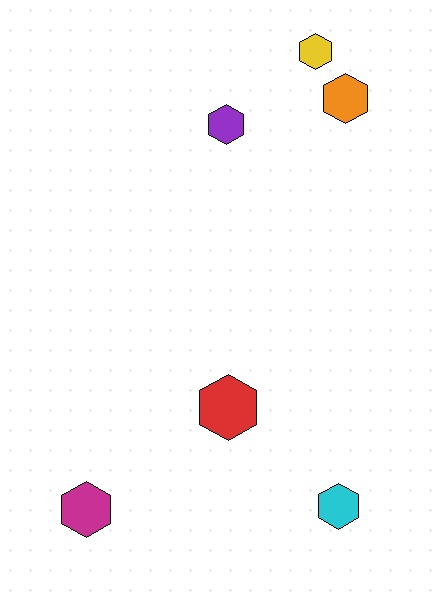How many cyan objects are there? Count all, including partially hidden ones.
There is 1 cyan object.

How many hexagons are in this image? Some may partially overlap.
There are 6 hexagons.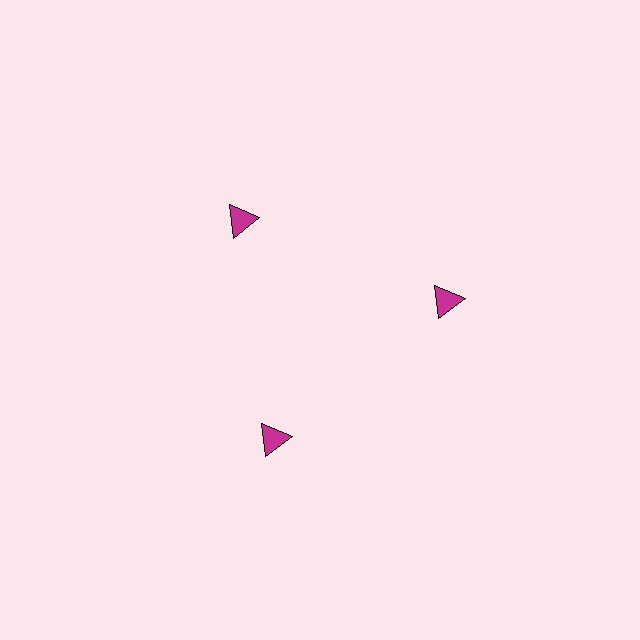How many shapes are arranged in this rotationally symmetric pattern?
There are 3 shapes, arranged in 3 groups of 1.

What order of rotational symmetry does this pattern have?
This pattern has 3-fold rotational symmetry.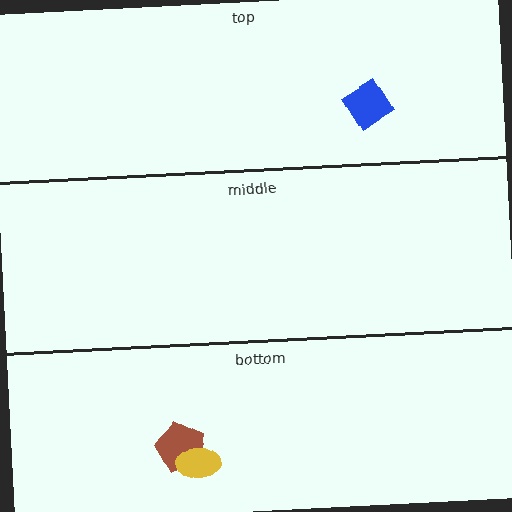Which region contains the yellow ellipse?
The bottom region.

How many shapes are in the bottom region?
2.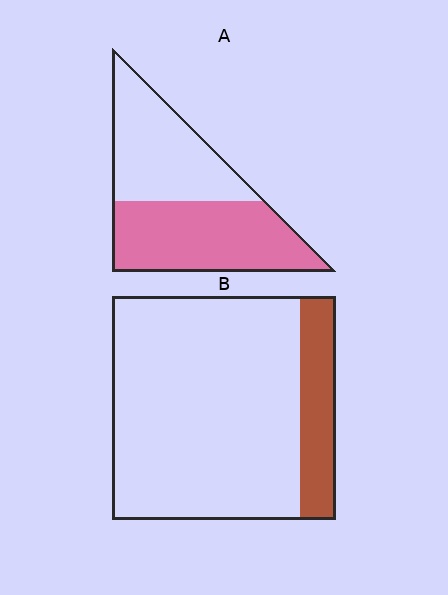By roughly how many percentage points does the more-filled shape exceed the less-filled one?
By roughly 35 percentage points (A over B).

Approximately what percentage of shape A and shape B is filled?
A is approximately 55% and B is approximately 15%.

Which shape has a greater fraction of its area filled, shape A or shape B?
Shape A.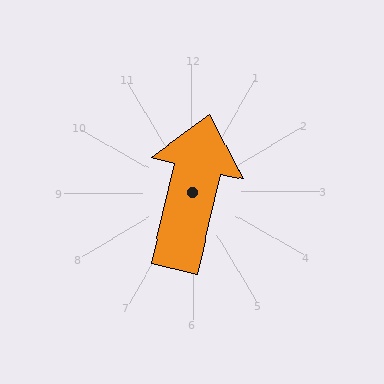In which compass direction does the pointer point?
North.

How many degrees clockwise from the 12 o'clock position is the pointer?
Approximately 14 degrees.